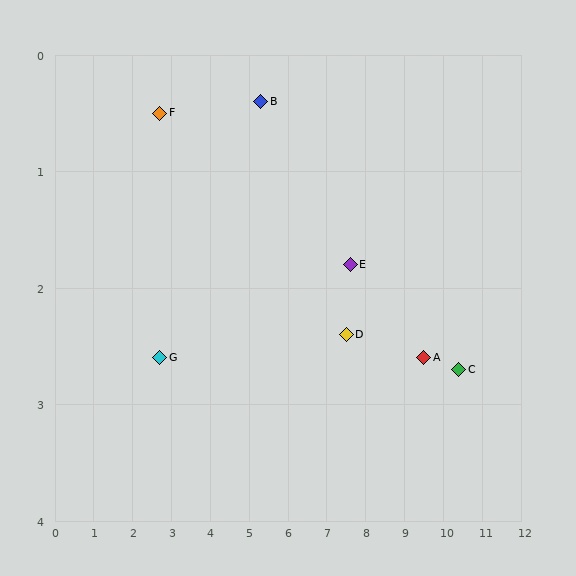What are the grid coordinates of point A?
Point A is at approximately (9.5, 2.6).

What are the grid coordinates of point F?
Point F is at approximately (2.7, 0.5).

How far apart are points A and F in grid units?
Points A and F are about 7.1 grid units apart.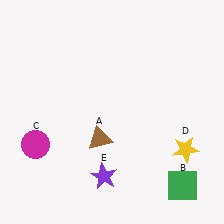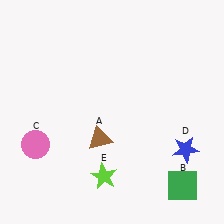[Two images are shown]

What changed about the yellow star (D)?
In Image 1, D is yellow. In Image 2, it changed to blue.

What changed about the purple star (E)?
In Image 1, E is purple. In Image 2, it changed to lime.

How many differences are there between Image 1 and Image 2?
There are 3 differences between the two images.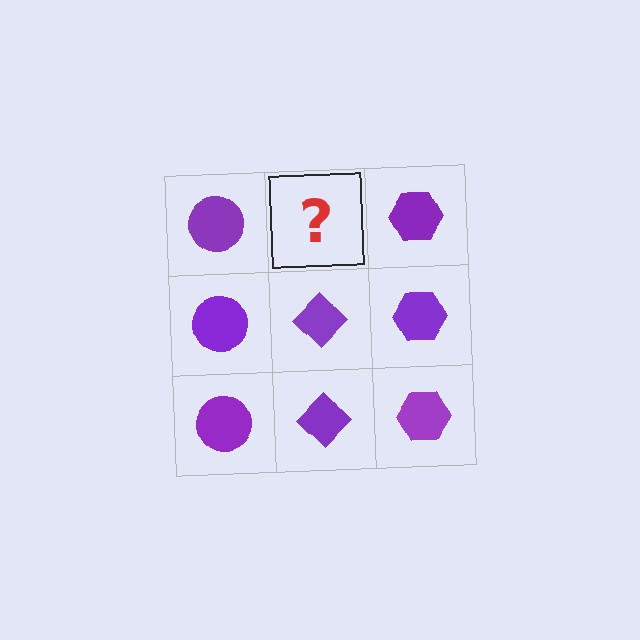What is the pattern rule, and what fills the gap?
The rule is that each column has a consistent shape. The gap should be filled with a purple diamond.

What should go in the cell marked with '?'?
The missing cell should contain a purple diamond.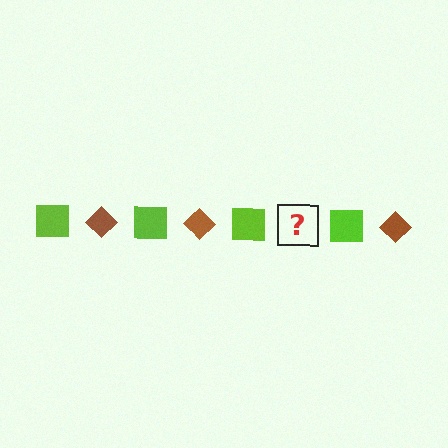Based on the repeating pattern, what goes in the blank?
The blank should be a brown diamond.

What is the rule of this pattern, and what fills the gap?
The rule is that the pattern alternates between lime square and brown diamond. The gap should be filled with a brown diamond.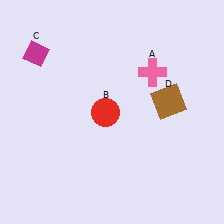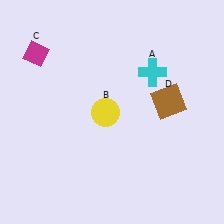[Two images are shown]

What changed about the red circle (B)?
In Image 1, B is red. In Image 2, it changed to yellow.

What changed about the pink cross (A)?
In Image 1, A is pink. In Image 2, it changed to cyan.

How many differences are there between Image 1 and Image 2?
There are 2 differences between the two images.